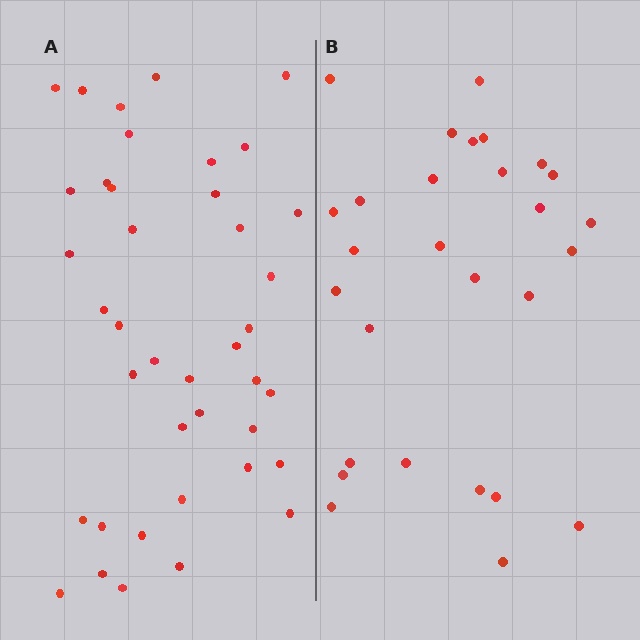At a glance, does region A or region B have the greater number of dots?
Region A (the left region) has more dots.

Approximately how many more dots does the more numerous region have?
Region A has roughly 12 or so more dots than region B.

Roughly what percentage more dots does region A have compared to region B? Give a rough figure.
About 45% more.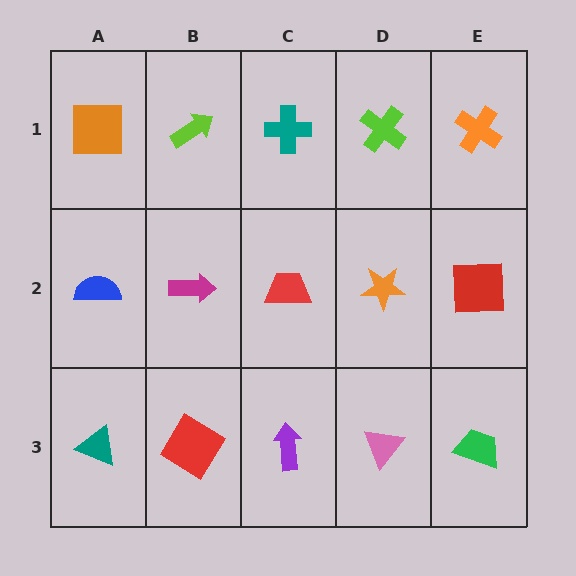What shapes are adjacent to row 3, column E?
A red square (row 2, column E), a pink triangle (row 3, column D).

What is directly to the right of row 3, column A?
A red diamond.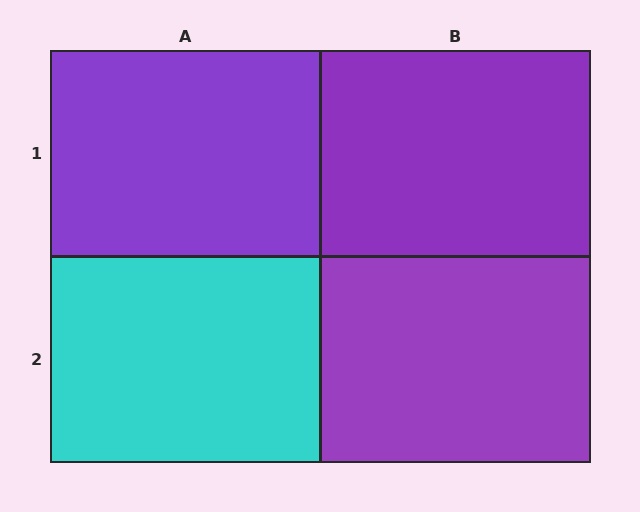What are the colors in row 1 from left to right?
Purple, purple.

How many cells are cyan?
1 cell is cyan.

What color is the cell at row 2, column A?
Cyan.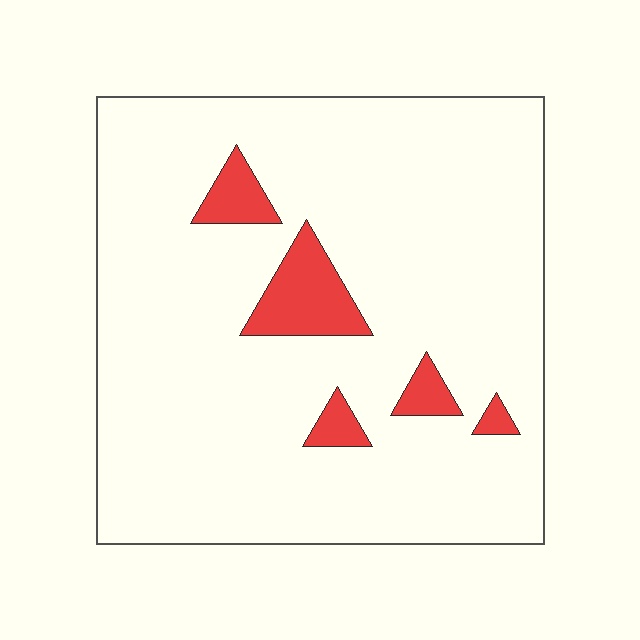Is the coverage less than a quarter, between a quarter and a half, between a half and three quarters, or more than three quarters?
Less than a quarter.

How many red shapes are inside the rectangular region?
5.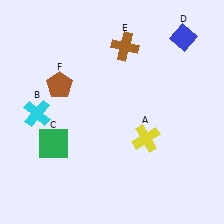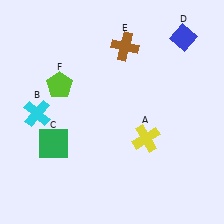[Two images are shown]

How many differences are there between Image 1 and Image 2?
There is 1 difference between the two images.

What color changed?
The pentagon (F) changed from brown in Image 1 to lime in Image 2.